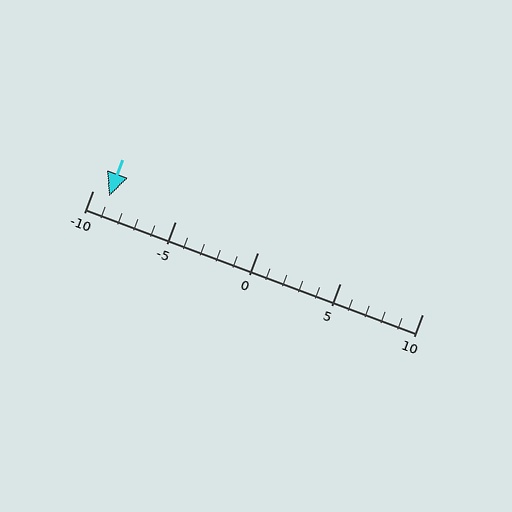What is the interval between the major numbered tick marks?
The major tick marks are spaced 5 units apart.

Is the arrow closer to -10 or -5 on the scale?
The arrow is closer to -10.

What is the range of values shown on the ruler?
The ruler shows values from -10 to 10.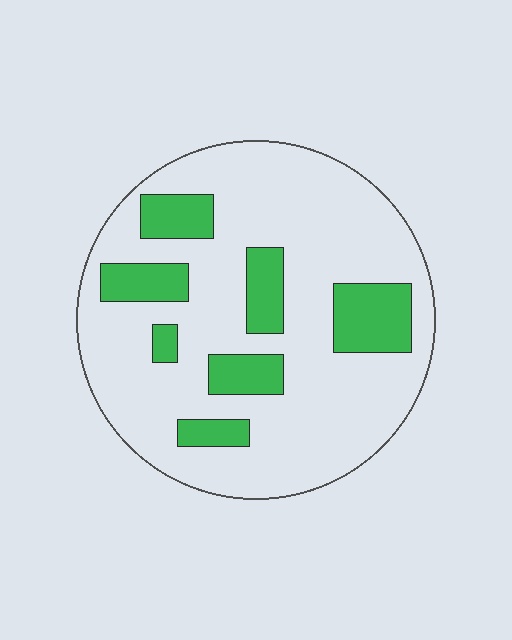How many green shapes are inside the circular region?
7.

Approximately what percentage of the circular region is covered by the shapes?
Approximately 20%.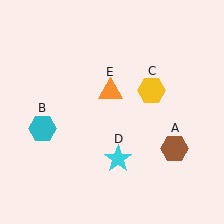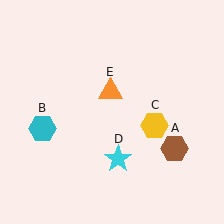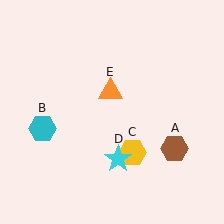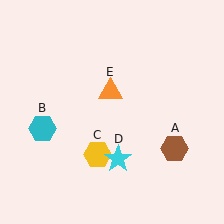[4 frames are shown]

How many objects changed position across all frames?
1 object changed position: yellow hexagon (object C).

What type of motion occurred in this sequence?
The yellow hexagon (object C) rotated clockwise around the center of the scene.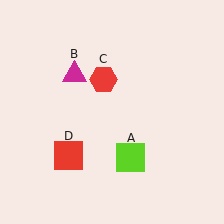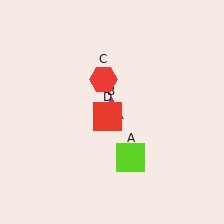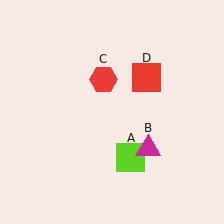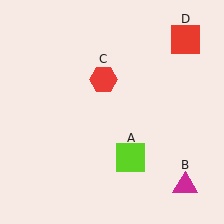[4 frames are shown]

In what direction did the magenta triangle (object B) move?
The magenta triangle (object B) moved down and to the right.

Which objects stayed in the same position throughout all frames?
Lime square (object A) and red hexagon (object C) remained stationary.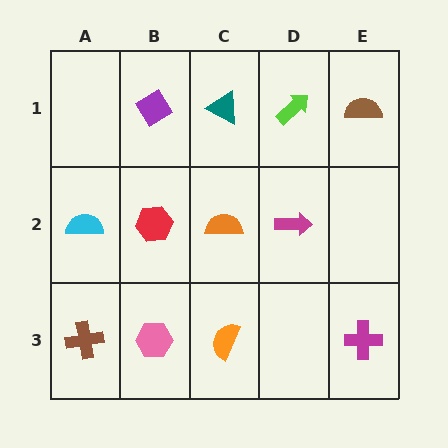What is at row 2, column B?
A red hexagon.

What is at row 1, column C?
A teal triangle.